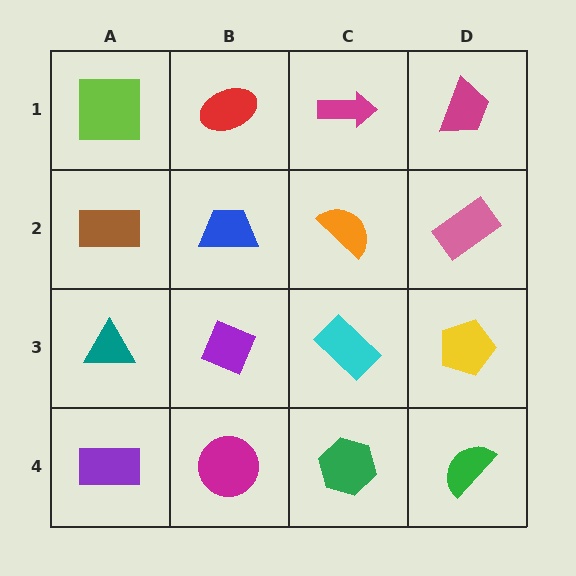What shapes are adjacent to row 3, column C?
An orange semicircle (row 2, column C), a green hexagon (row 4, column C), a purple diamond (row 3, column B), a yellow pentagon (row 3, column D).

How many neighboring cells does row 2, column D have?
3.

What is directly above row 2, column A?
A lime square.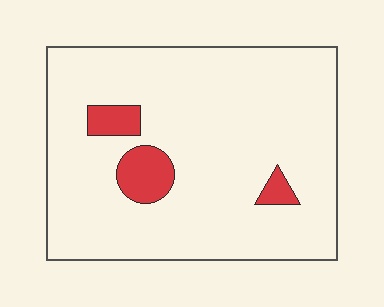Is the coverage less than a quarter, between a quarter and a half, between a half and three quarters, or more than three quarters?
Less than a quarter.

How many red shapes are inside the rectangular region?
3.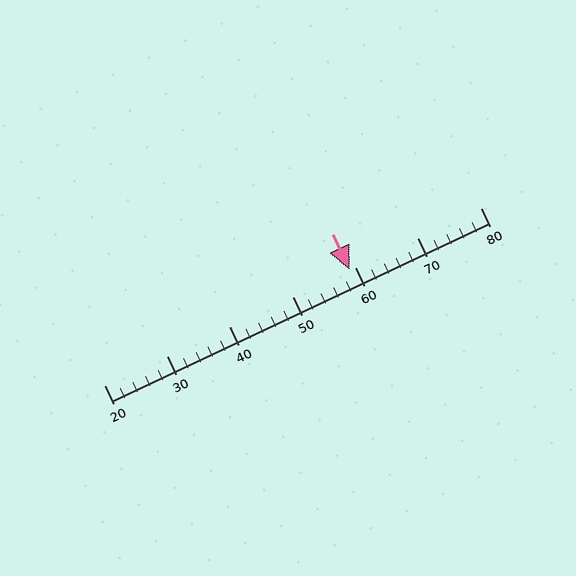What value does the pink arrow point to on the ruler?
The pink arrow points to approximately 59.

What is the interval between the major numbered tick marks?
The major tick marks are spaced 10 units apart.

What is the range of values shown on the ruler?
The ruler shows values from 20 to 80.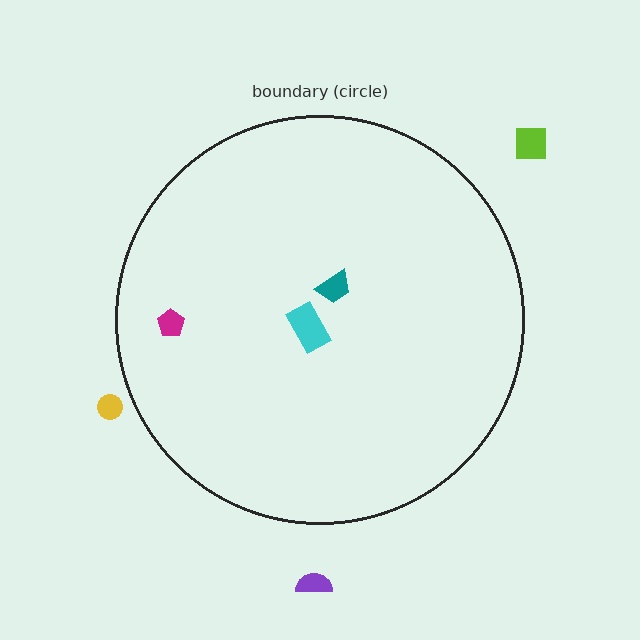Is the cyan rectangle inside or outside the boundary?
Inside.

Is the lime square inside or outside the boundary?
Outside.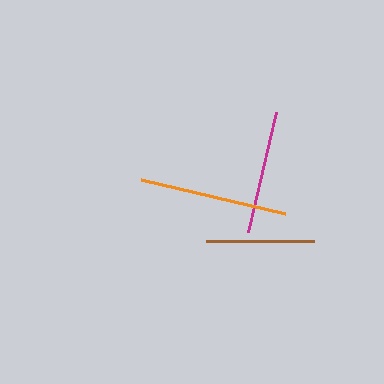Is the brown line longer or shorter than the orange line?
The orange line is longer than the brown line.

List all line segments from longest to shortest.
From longest to shortest: orange, magenta, brown.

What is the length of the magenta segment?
The magenta segment is approximately 123 pixels long.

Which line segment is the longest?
The orange line is the longest at approximately 148 pixels.